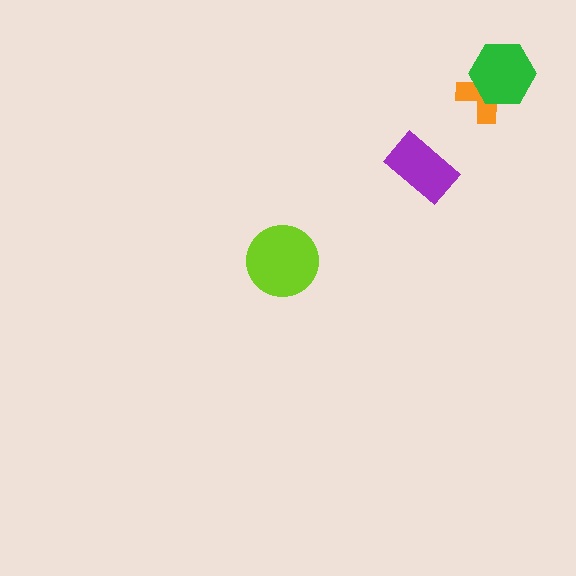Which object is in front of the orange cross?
The green hexagon is in front of the orange cross.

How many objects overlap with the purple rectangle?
0 objects overlap with the purple rectangle.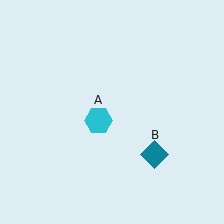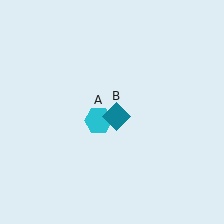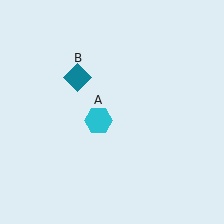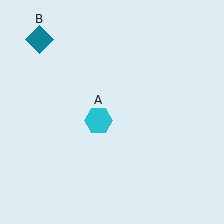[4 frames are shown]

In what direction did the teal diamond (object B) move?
The teal diamond (object B) moved up and to the left.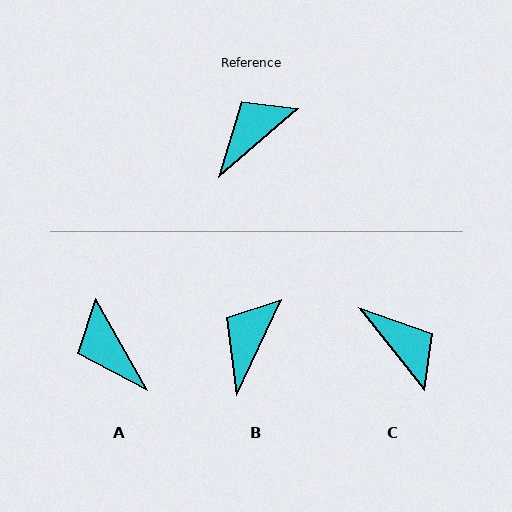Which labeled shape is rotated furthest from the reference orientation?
C, about 92 degrees away.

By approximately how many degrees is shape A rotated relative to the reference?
Approximately 78 degrees counter-clockwise.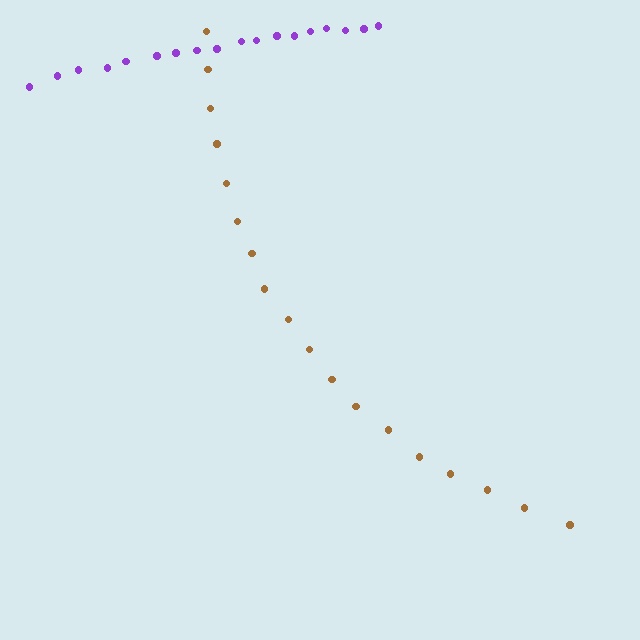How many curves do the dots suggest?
There are 2 distinct paths.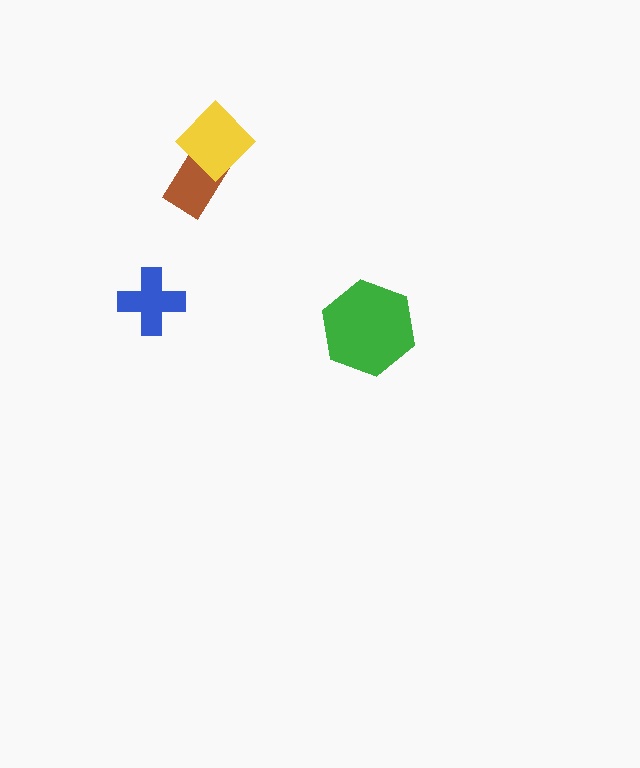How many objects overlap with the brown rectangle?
1 object overlaps with the brown rectangle.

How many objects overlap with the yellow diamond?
1 object overlaps with the yellow diamond.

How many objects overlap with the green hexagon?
0 objects overlap with the green hexagon.